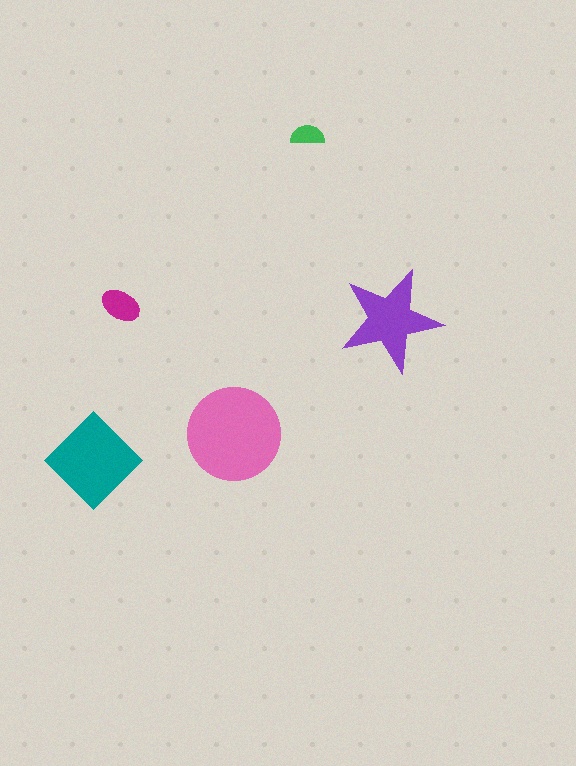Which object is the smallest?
The green semicircle.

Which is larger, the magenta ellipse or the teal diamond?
The teal diamond.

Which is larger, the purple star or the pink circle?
The pink circle.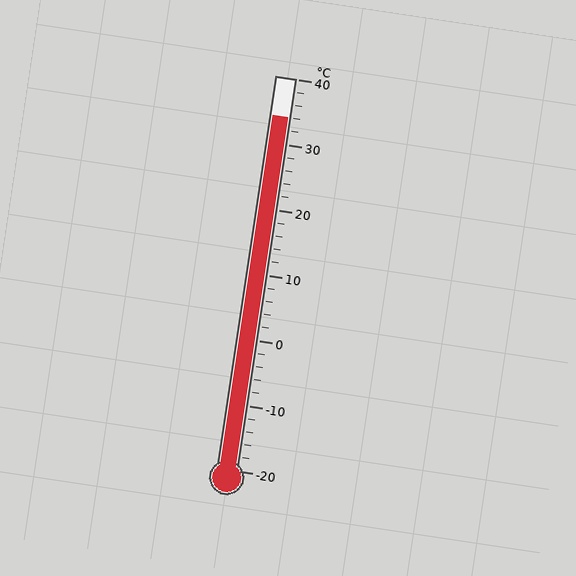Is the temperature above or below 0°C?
The temperature is above 0°C.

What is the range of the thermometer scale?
The thermometer scale ranges from -20°C to 40°C.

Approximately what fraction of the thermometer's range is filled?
The thermometer is filled to approximately 90% of its range.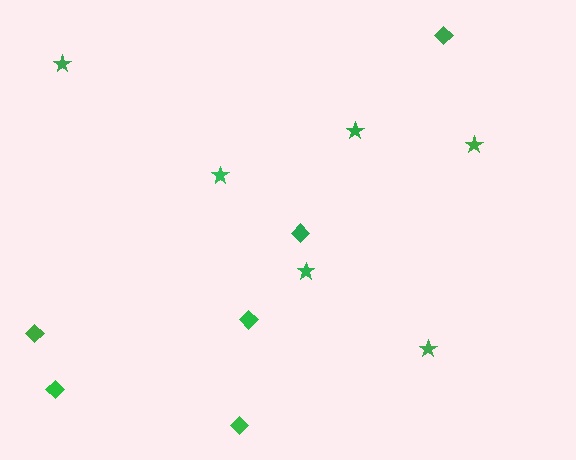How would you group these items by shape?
There are 2 groups: one group of diamonds (6) and one group of stars (6).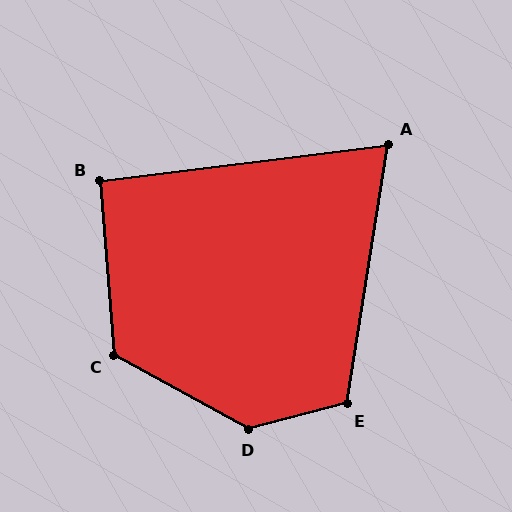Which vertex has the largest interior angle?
D, at approximately 136 degrees.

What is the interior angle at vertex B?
Approximately 93 degrees (approximately right).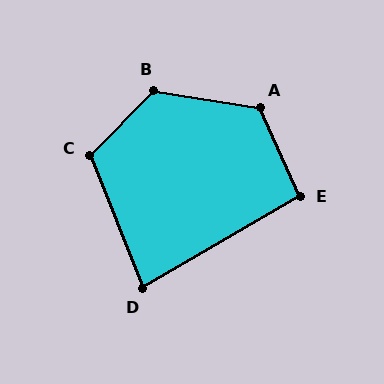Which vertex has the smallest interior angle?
D, at approximately 81 degrees.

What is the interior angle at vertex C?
Approximately 114 degrees (obtuse).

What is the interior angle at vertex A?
Approximately 123 degrees (obtuse).